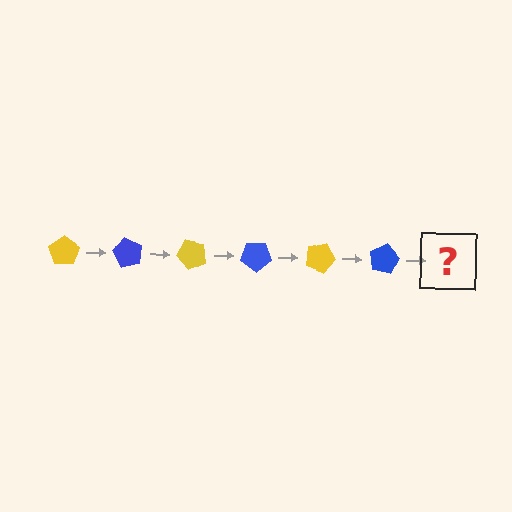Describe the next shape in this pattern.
It should be a yellow pentagon, rotated 360 degrees from the start.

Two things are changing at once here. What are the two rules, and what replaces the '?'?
The two rules are that it rotates 60 degrees each step and the color cycles through yellow and blue. The '?' should be a yellow pentagon, rotated 360 degrees from the start.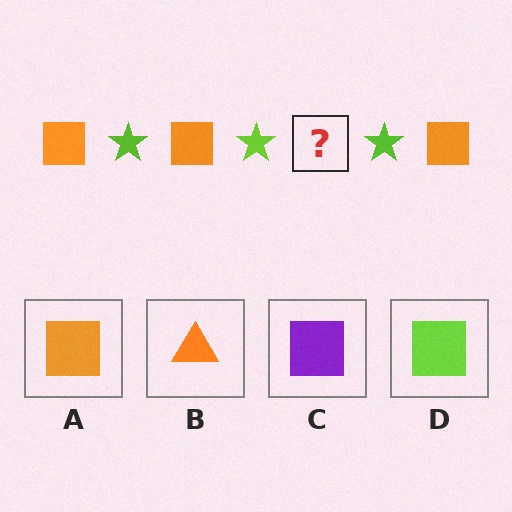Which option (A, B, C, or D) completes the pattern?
A.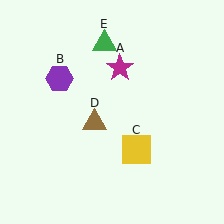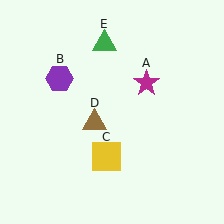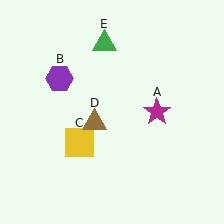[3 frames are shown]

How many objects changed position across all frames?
2 objects changed position: magenta star (object A), yellow square (object C).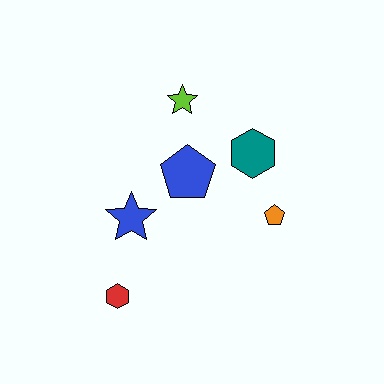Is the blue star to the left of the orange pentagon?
Yes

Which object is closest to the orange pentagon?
The teal hexagon is closest to the orange pentagon.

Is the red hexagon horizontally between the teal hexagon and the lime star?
No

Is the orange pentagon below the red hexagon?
No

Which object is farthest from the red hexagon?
The lime star is farthest from the red hexagon.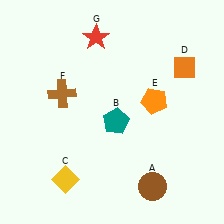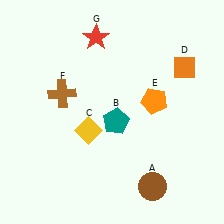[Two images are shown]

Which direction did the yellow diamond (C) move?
The yellow diamond (C) moved up.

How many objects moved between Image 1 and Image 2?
1 object moved between the two images.